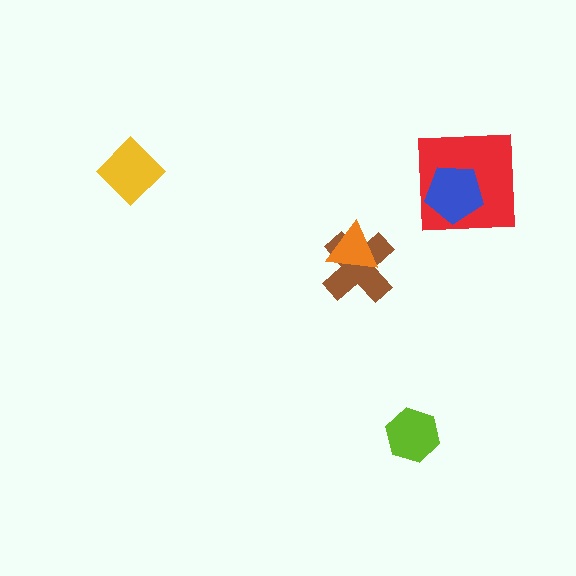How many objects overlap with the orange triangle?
1 object overlaps with the orange triangle.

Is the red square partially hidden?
Yes, it is partially covered by another shape.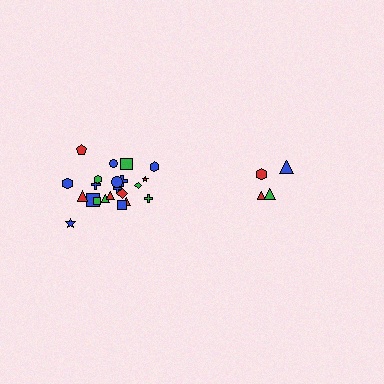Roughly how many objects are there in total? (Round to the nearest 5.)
Roughly 25 objects in total.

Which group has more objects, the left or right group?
The left group.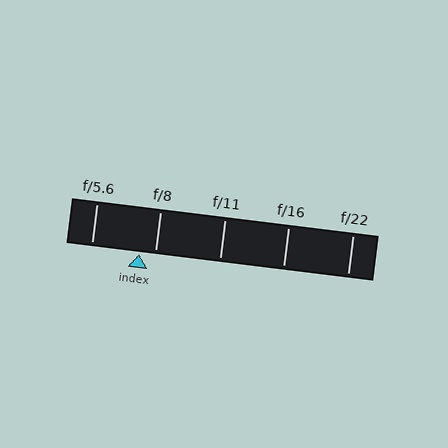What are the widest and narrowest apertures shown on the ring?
The widest aperture shown is f/5.6 and the narrowest is f/22.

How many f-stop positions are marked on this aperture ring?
There are 5 f-stop positions marked.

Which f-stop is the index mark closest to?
The index mark is closest to f/8.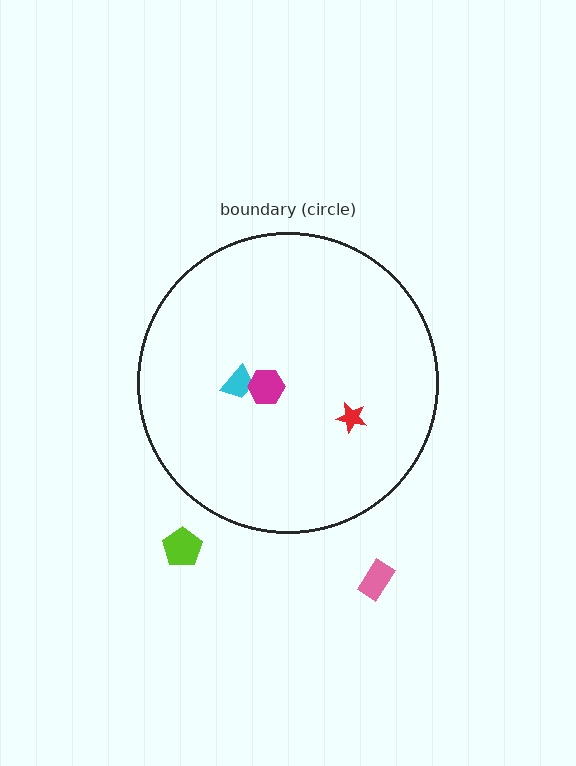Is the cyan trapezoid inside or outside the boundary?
Inside.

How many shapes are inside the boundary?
3 inside, 2 outside.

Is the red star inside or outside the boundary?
Inside.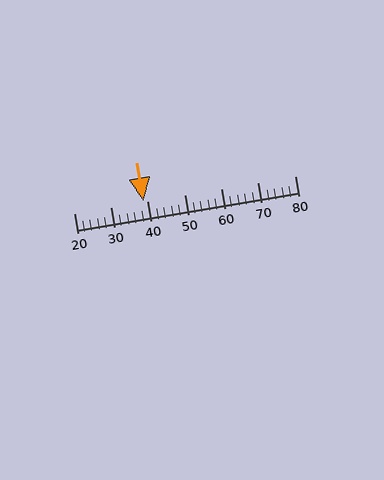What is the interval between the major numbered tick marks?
The major tick marks are spaced 10 units apart.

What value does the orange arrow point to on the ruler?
The orange arrow points to approximately 39.